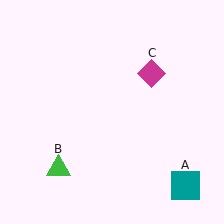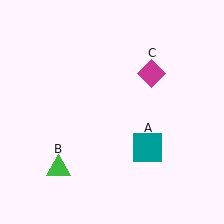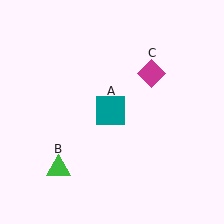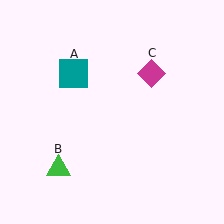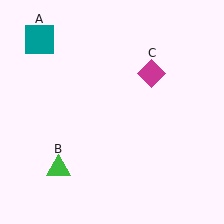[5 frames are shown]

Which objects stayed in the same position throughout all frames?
Green triangle (object B) and magenta diamond (object C) remained stationary.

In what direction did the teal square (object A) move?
The teal square (object A) moved up and to the left.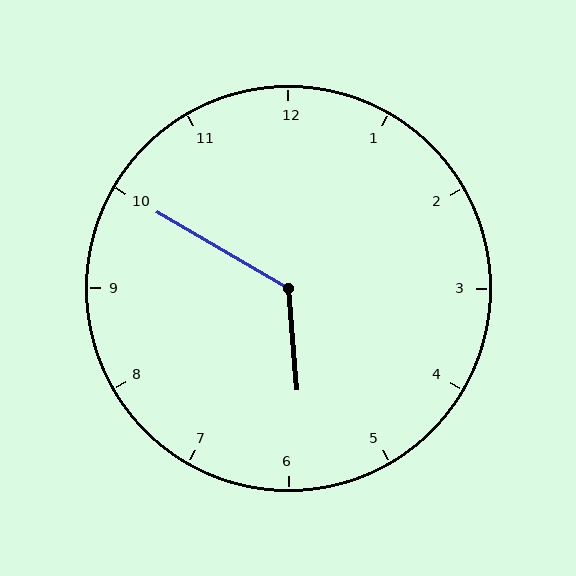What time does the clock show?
5:50.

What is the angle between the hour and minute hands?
Approximately 125 degrees.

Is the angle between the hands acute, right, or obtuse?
It is obtuse.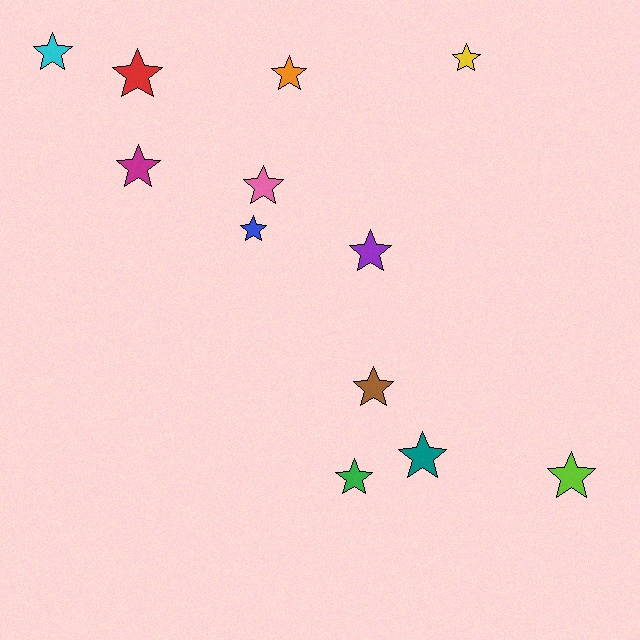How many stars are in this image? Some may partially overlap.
There are 12 stars.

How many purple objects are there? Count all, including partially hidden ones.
There is 1 purple object.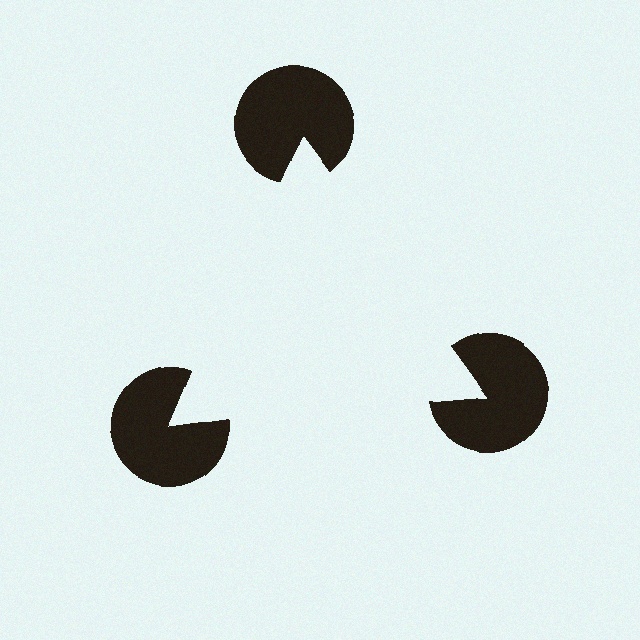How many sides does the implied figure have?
3 sides.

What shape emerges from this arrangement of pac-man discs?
An illusory triangle — its edges are inferred from the aligned wedge cuts in the pac-man discs, not physically drawn.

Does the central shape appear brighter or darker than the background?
It typically appears slightly brighter than the background, even though no actual brightness change is drawn.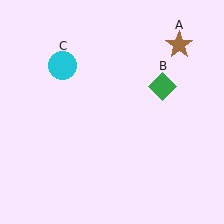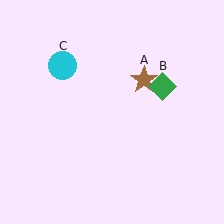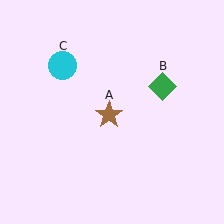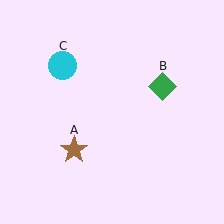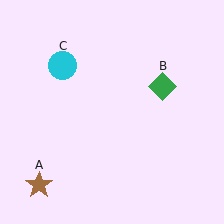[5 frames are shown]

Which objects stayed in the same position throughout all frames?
Green diamond (object B) and cyan circle (object C) remained stationary.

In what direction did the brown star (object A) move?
The brown star (object A) moved down and to the left.